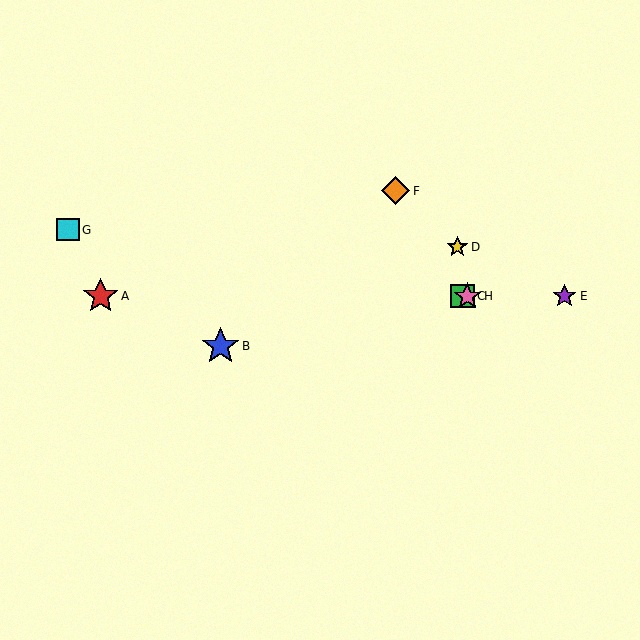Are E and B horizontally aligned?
No, E is at y≈296 and B is at y≈346.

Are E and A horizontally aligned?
Yes, both are at y≈296.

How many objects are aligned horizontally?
4 objects (A, C, E, H) are aligned horizontally.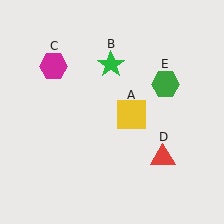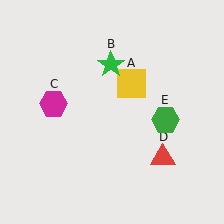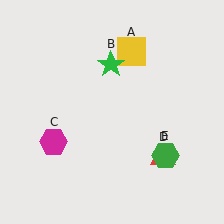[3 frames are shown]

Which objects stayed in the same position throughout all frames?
Green star (object B) and red triangle (object D) remained stationary.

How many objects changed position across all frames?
3 objects changed position: yellow square (object A), magenta hexagon (object C), green hexagon (object E).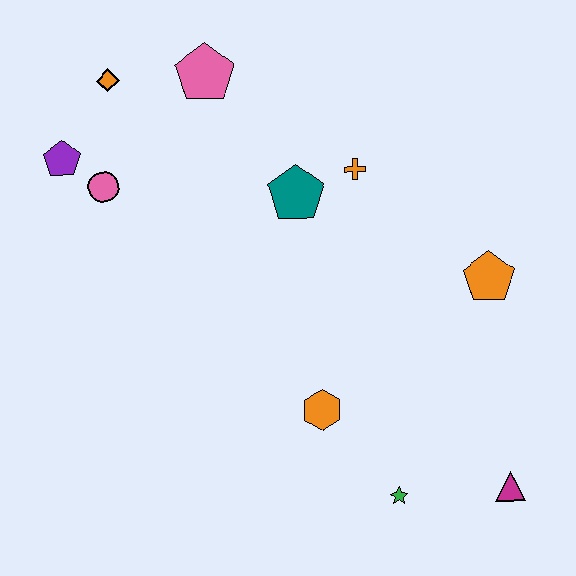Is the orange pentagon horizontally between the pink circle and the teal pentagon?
No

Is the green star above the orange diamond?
No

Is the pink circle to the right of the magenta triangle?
No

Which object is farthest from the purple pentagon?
The magenta triangle is farthest from the purple pentagon.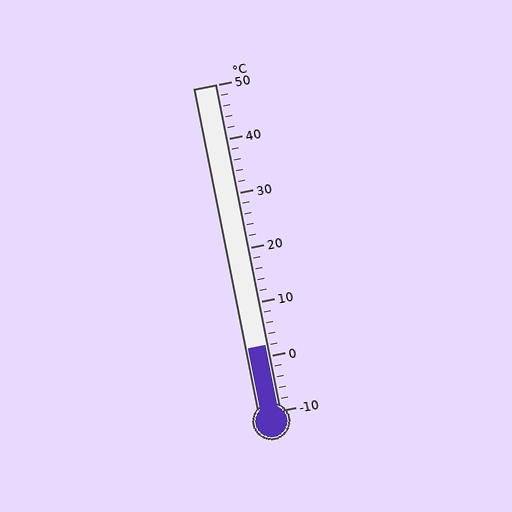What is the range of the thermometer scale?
The thermometer scale ranges from -10°C to 50°C.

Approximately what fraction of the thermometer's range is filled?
The thermometer is filled to approximately 20% of its range.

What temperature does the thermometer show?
The thermometer shows approximately 2°C.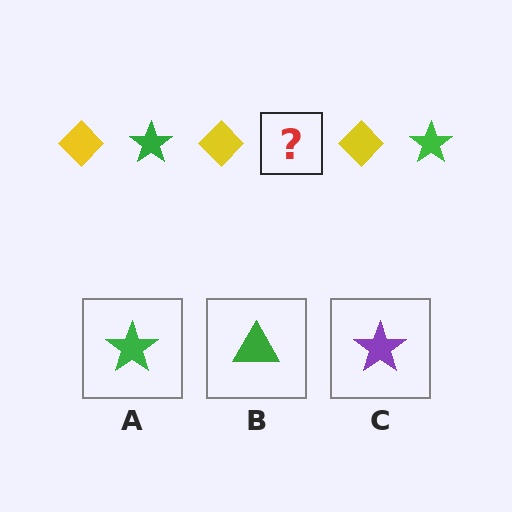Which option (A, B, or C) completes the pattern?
A.